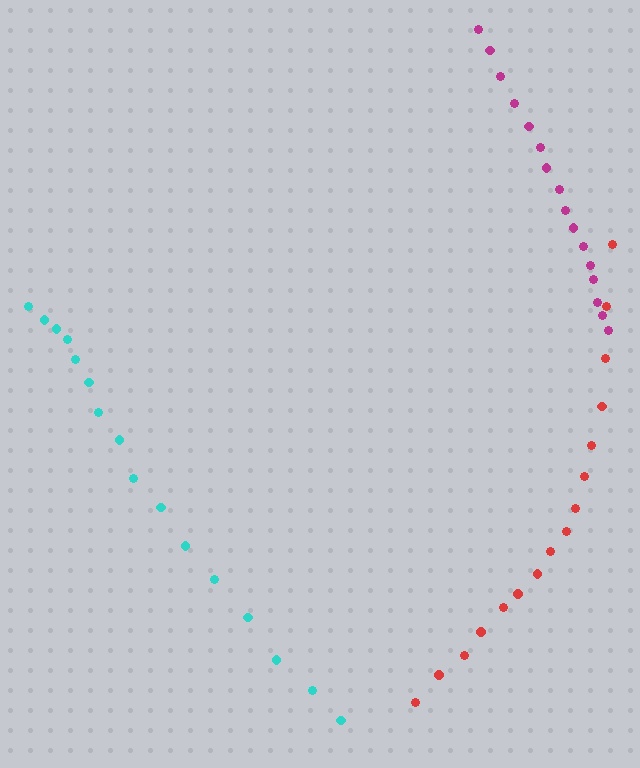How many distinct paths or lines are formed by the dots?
There are 3 distinct paths.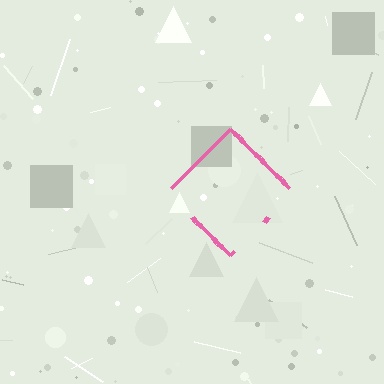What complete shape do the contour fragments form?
The contour fragments form a diamond.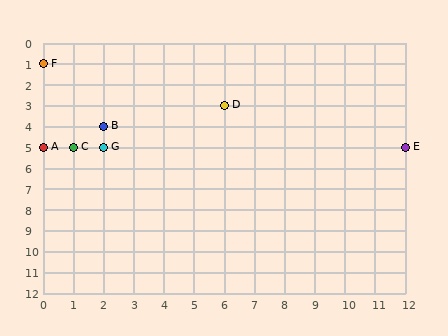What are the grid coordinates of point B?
Point B is at grid coordinates (2, 4).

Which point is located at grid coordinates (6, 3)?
Point D is at (6, 3).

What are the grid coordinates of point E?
Point E is at grid coordinates (12, 5).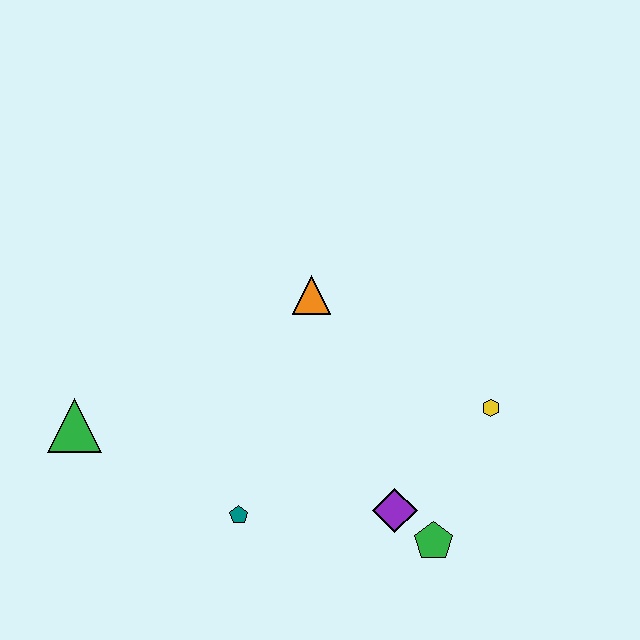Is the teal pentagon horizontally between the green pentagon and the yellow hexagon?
No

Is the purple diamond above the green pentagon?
Yes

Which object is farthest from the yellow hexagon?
The green triangle is farthest from the yellow hexagon.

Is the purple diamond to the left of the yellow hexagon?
Yes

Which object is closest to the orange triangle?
The yellow hexagon is closest to the orange triangle.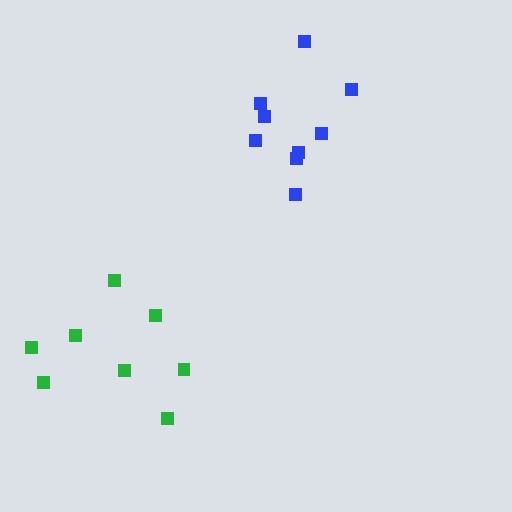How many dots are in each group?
Group 1: 8 dots, Group 2: 9 dots (17 total).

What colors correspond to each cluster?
The clusters are colored: green, blue.